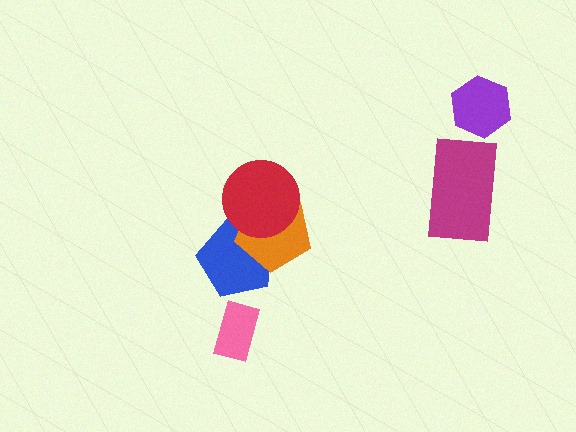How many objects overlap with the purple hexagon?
0 objects overlap with the purple hexagon.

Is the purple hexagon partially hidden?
No, no other shape covers it.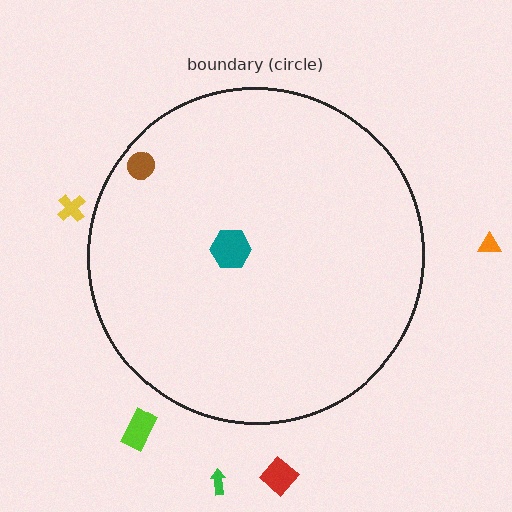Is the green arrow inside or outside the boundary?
Outside.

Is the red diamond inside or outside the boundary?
Outside.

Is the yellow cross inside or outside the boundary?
Outside.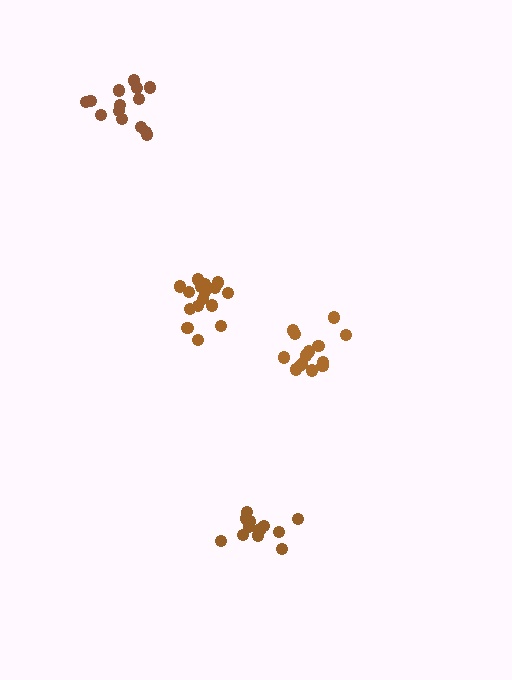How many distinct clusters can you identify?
There are 4 distinct clusters.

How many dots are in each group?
Group 1: 14 dots, Group 2: 16 dots, Group 3: 14 dots, Group 4: 13 dots (57 total).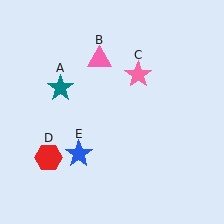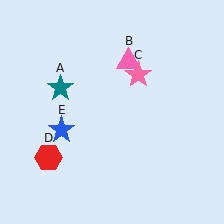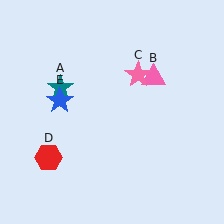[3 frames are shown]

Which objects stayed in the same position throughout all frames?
Teal star (object A) and pink star (object C) and red hexagon (object D) remained stationary.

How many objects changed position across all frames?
2 objects changed position: pink triangle (object B), blue star (object E).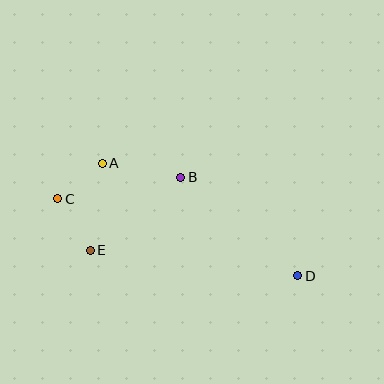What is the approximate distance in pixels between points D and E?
The distance between D and E is approximately 209 pixels.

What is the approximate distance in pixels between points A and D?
The distance between A and D is approximately 226 pixels.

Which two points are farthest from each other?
Points C and D are farthest from each other.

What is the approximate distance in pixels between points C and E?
The distance between C and E is approximately 61 pixels.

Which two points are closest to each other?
Points A and C are closest to each other.